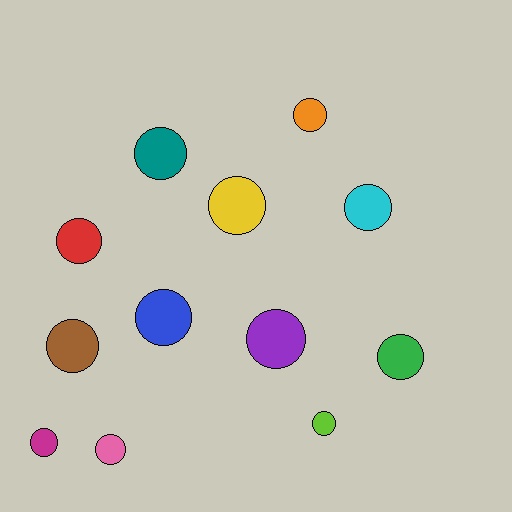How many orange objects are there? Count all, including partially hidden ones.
There is 1 orange object.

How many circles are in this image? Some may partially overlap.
There are 12 circles.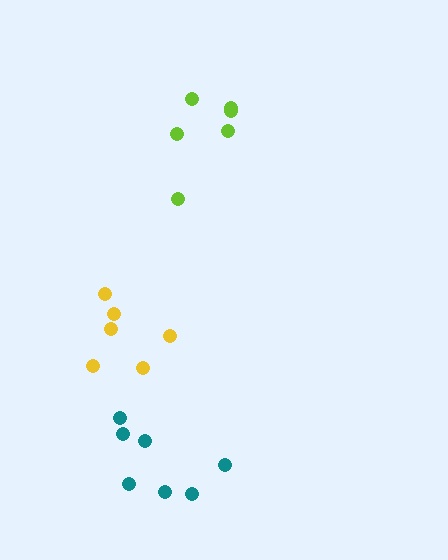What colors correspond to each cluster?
The clusters are colored: teal, yellow, lime.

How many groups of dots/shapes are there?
There are 3 groups.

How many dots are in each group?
Group 1: 7 dots, Group 2: 6 dots, Group 3: 6 dots (19 total).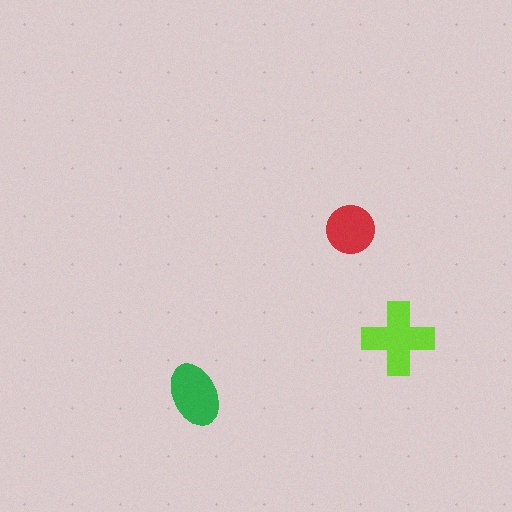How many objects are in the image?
There are 3 objects in the image.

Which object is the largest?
The lime cross.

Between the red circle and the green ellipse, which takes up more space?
The green ellipse.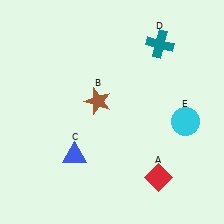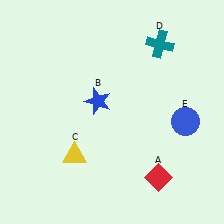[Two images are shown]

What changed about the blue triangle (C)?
In Image 1, C is blue. In Image 2, it changed to yellow.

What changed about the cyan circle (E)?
In Image 1, E is cyan. In Image 2, it changed to blue.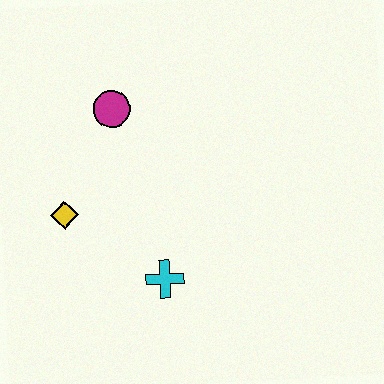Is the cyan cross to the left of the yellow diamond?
No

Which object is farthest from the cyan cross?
The magenta circle is farthest from the cyan cross.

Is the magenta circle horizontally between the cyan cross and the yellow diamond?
Yes